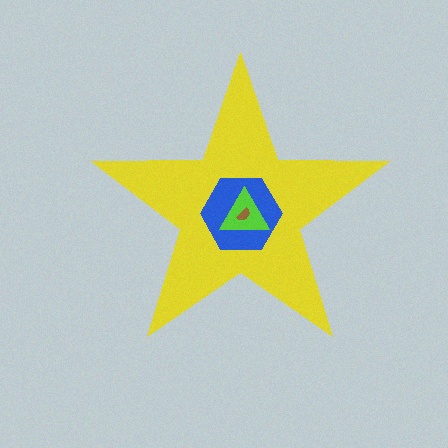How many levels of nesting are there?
4.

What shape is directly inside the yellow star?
The blue hexagon.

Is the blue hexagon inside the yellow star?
Yes.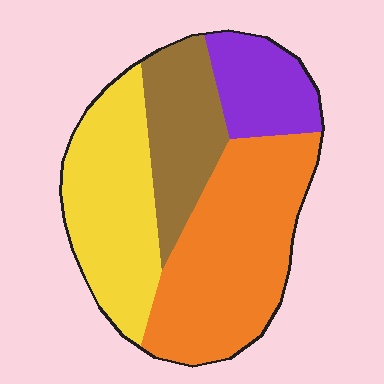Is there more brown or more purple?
Brown.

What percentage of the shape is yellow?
Yellow takes up between a quarter and a half of the shape.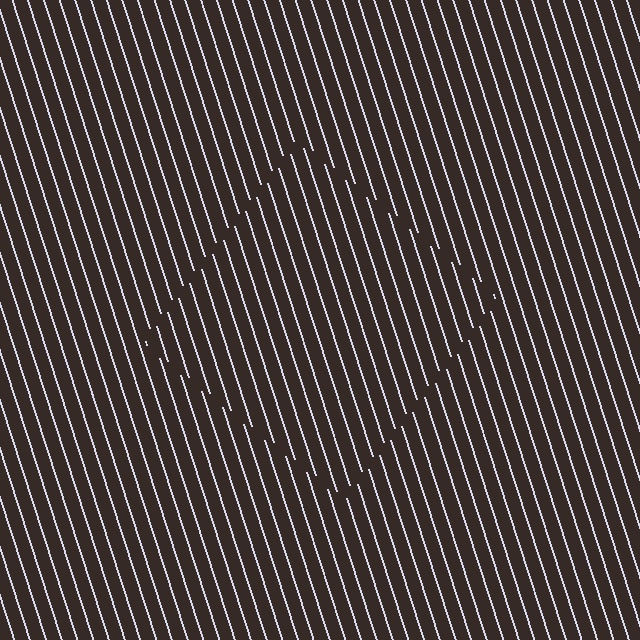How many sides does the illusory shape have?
4 sides — the line-ends trace a square.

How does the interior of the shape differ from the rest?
The interior of the shape contains the same grating, shifted by half a period — the contour is defined by the phase discontinuity where line-ends from the inner and outer gratings abut.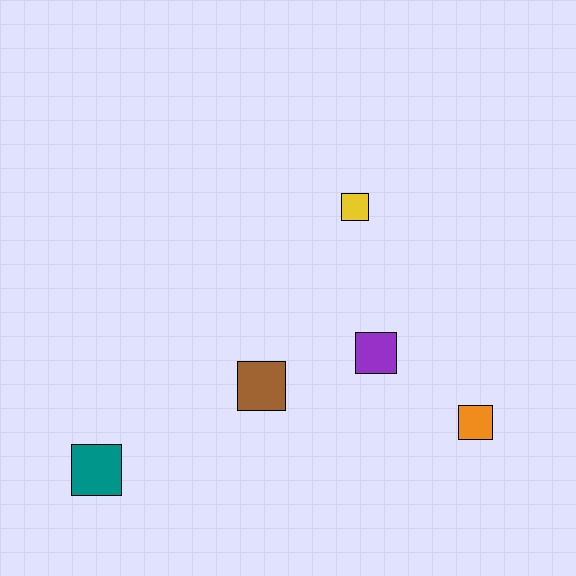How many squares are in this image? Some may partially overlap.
There are 5 squares.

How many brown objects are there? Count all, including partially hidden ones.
There is 1 brown object.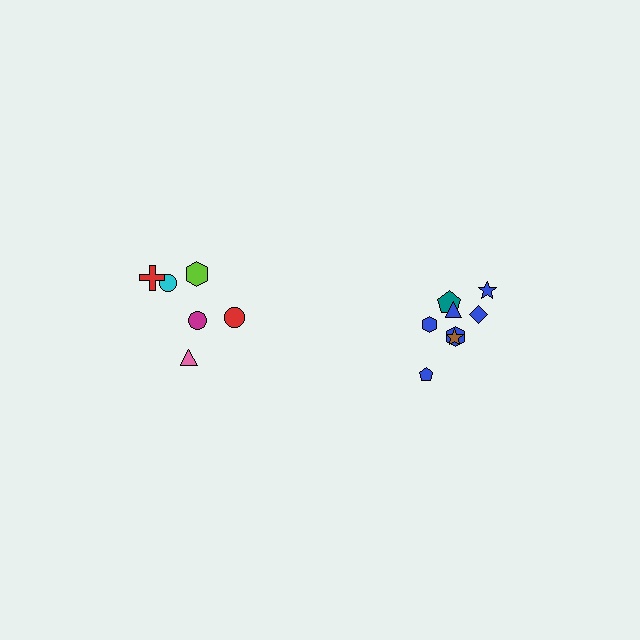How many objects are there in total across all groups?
There are 14 objects.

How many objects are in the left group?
There are 6 objects.